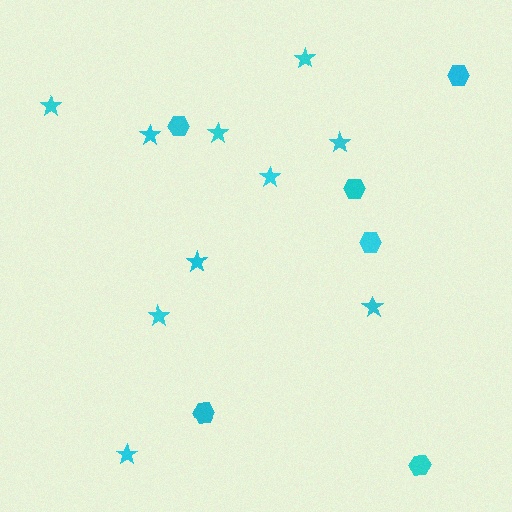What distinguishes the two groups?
There are 2 groups: one group of hexagons (6) and one group of stars (10).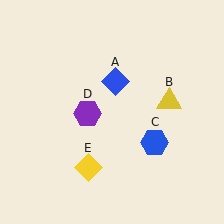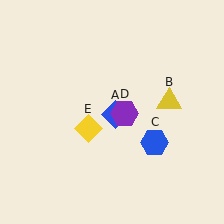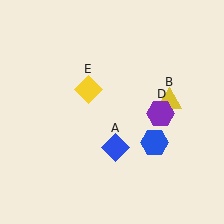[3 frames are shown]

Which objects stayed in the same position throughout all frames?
Yellow triangle (object B) and blue hexagon (object C) remained stationary.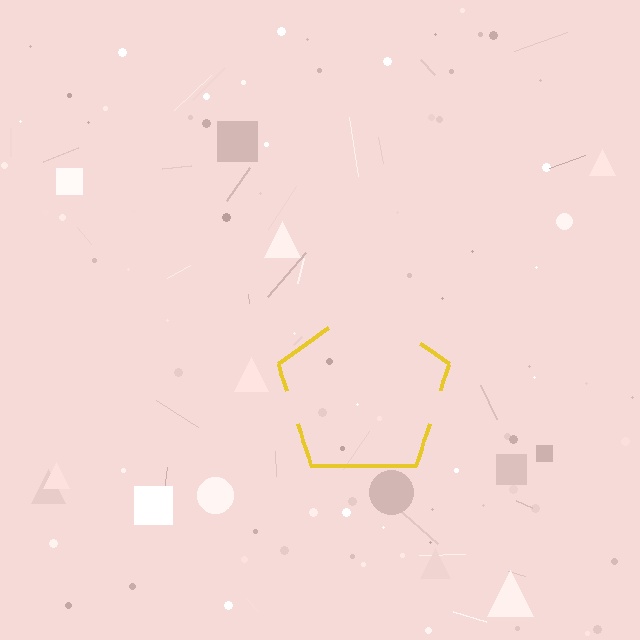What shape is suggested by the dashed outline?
The dashed outline suggests a pentagon.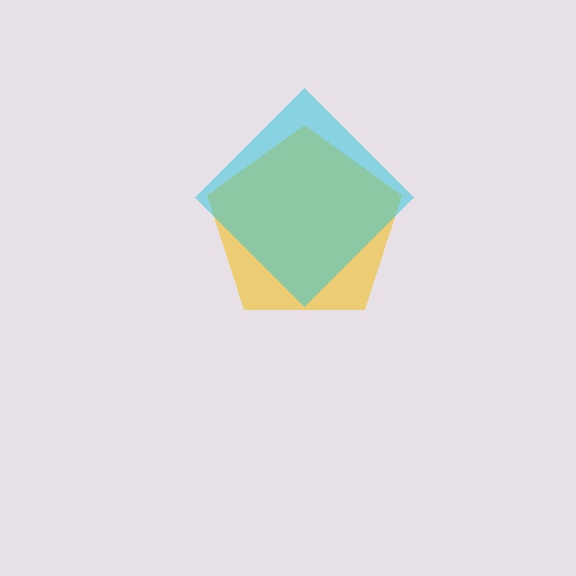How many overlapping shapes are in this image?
There are 2 overlapping shapes in the image.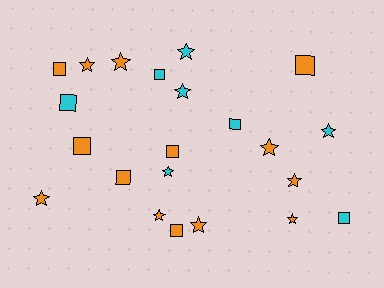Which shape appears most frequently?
Star, with 12 objects.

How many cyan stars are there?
There are 4 cyan stars.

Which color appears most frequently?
Orange, with 14 objects.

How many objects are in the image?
There are 22 objects.